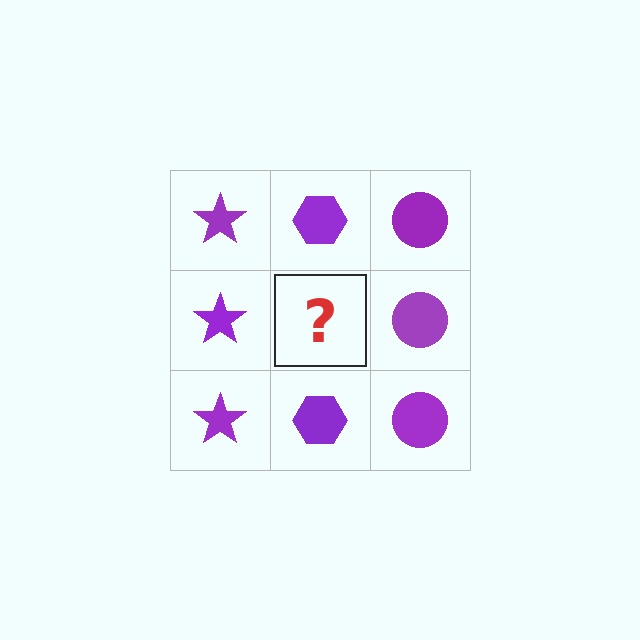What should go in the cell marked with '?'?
The missing cell should contain a purple hexagon.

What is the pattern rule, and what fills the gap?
The rule is that each column has a consistent shape. The gap should be filled with a purple hexagon.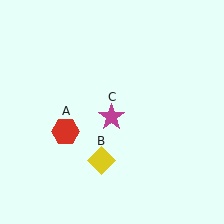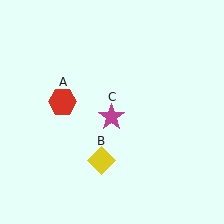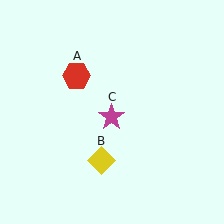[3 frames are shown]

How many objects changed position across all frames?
1 object changed position: red hexagon (object A).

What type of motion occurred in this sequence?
The red hexagon (object A) rotated clockwise around the center of the scene.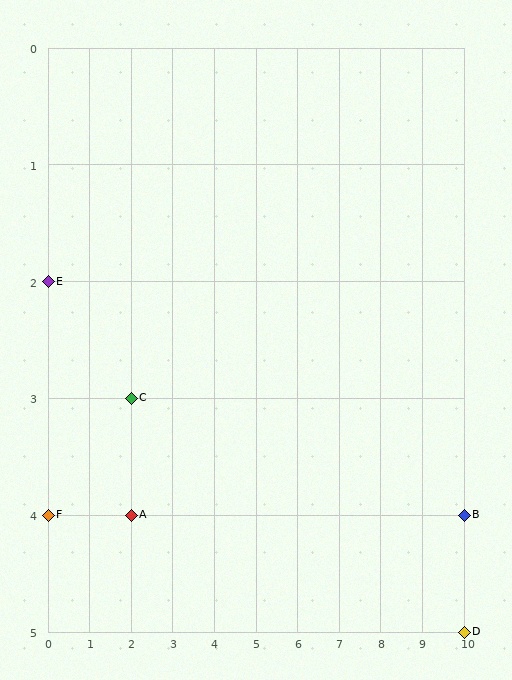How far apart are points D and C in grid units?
Points D and C are 8 columns and 2 rows apart (about 8.2 grid units diagonally).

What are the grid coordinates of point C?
Point C is at grid coordinates (2, 3).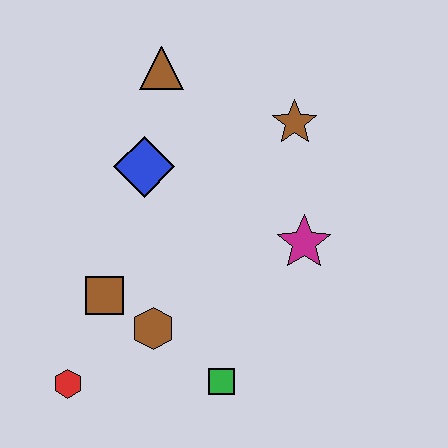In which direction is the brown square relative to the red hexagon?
The brown square is above the red hexagon.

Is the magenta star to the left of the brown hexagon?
No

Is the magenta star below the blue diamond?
Yes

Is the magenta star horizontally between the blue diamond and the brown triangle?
No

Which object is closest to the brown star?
The magenta star is closest to the brown star.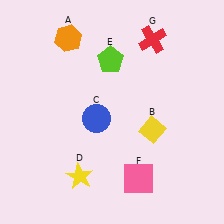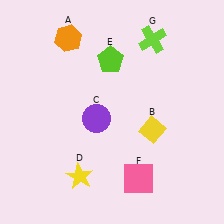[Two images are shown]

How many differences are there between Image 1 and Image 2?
There are 2 differences between the two images.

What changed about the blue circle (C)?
In Image 1, C is blue. In Image 2, it changed to purple.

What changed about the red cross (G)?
In Image 1, G is red. In Image 2, it changed to lime.